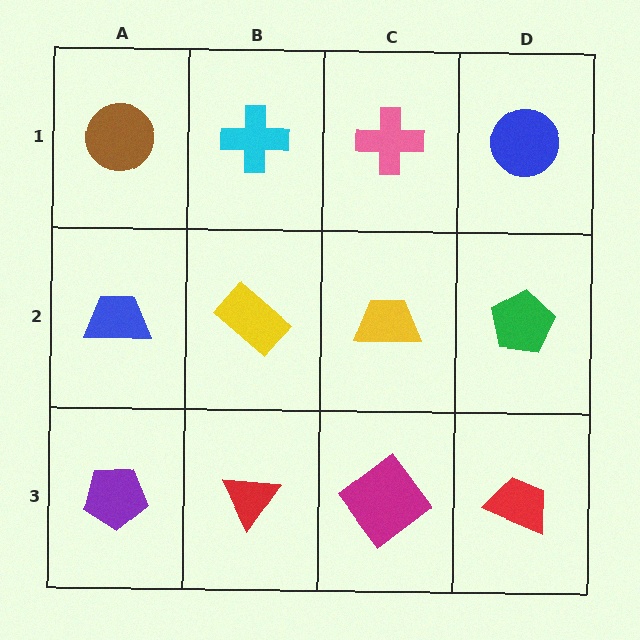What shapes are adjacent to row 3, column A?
A blue trapezoid (row 2, column A), a red triangle (row 3, column B).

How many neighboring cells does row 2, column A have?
3.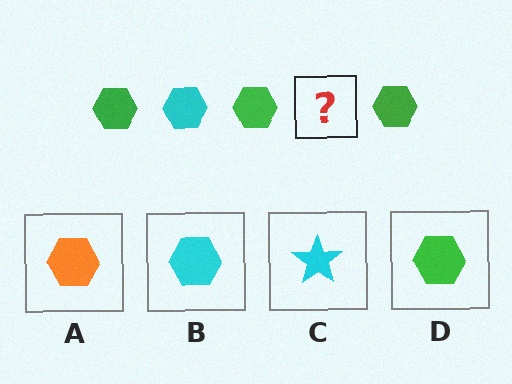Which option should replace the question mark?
Option B.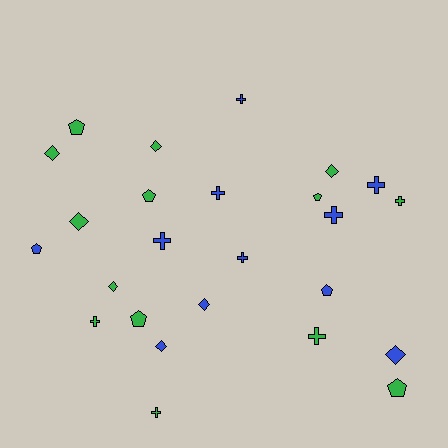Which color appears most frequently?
Green, with 14 objects.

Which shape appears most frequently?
Cross, with 10 objects.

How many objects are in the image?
There are 25 objects.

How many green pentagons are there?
There are 5 green pentagons.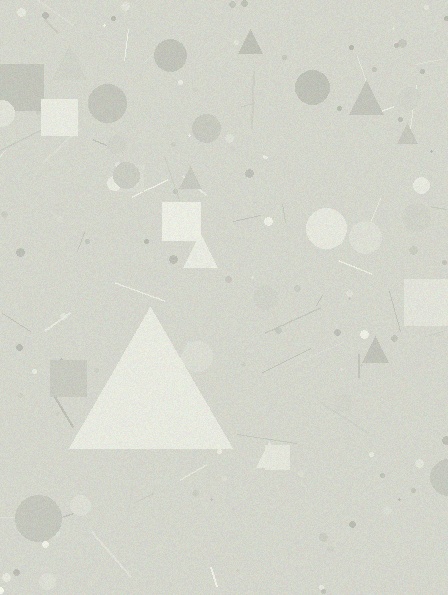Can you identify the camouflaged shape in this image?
The camouflaged shape is a triangle.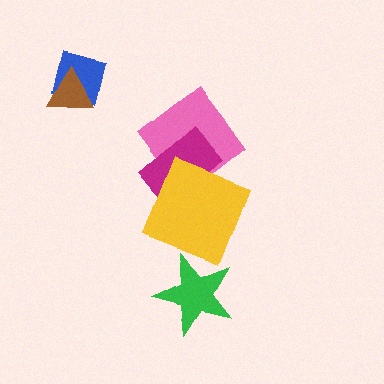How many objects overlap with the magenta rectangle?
2 objects overlap with the magenta rectangle.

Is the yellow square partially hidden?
No, no other shape covers it.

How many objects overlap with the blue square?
1 object overlaps with the blue square.